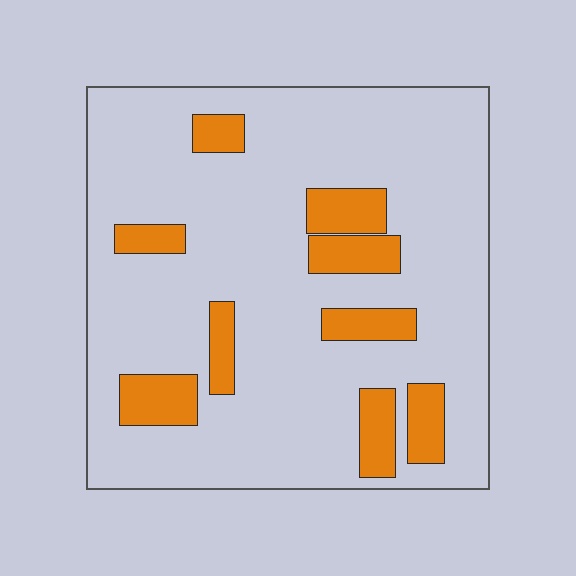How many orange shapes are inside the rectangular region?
9.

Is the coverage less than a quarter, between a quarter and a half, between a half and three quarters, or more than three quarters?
Less than a quarter.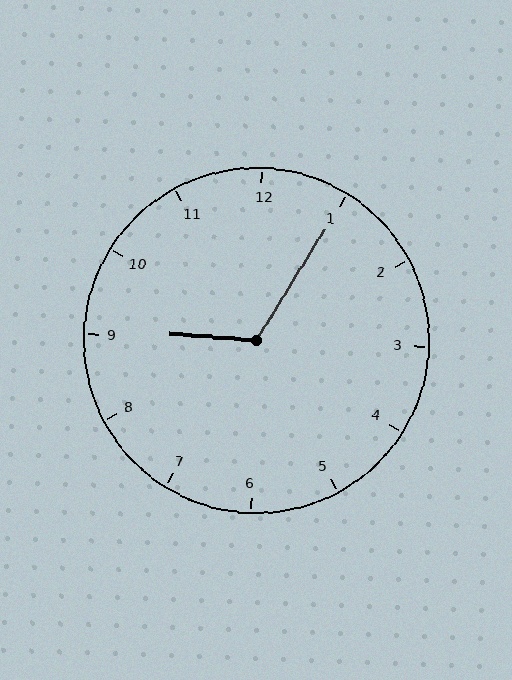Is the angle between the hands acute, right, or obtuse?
It is obtuse.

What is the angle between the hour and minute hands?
Approximately 118 degrees.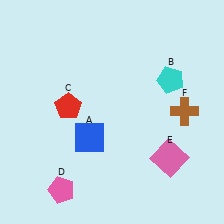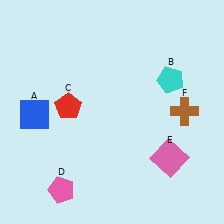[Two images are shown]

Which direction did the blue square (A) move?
The blue square (A) moved left.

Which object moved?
The blue square (A) moved left.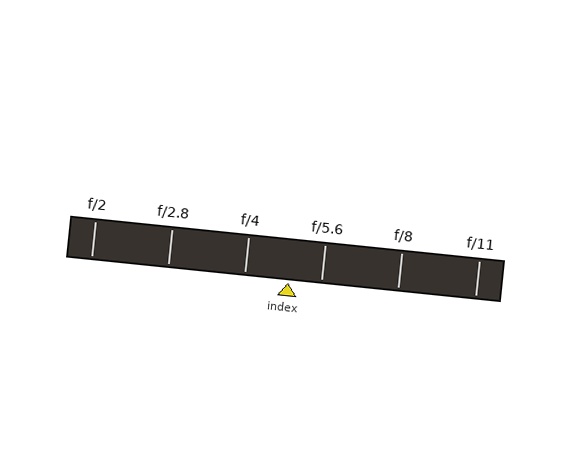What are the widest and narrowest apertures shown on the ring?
The widest aperture shown is f/2 and the narrowest is f/11.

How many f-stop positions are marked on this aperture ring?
There are 6 f-stop positions marked.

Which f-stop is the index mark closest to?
The index mark is closest to f/5.6.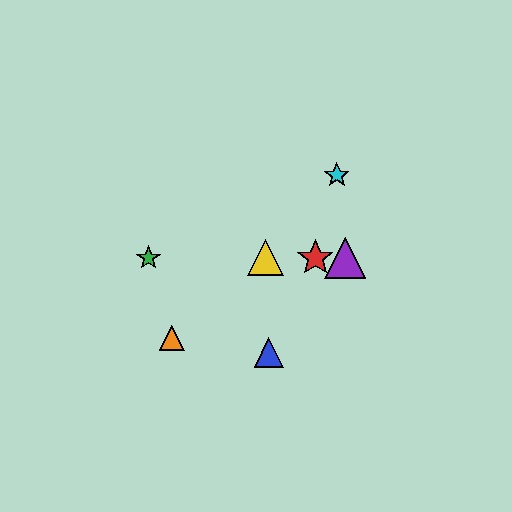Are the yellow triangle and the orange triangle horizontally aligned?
No, the yellow triangle is at y≈258 and the orange triangle is at y≈338.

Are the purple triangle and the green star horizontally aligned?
Yes, both are at y≈258.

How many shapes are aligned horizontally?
4 shapes (the red star, the green star, the yellow triangle, the purple triangle) are aligned horizontally.